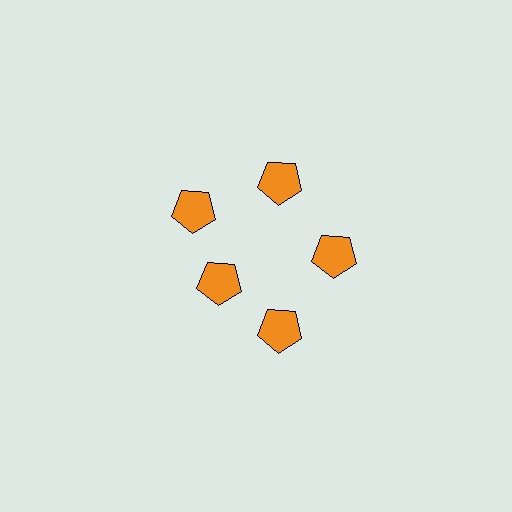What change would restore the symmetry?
The symmetry would be restored by moving it outward, back onto the ring so that all 5 pentagons sit at equal angles and equal distance from the center.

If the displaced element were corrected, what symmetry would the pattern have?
It would have 5-fold rotational symmetry — the pattern would map onto itself every 72 degrees.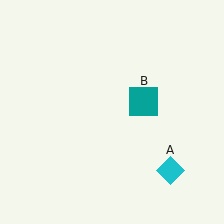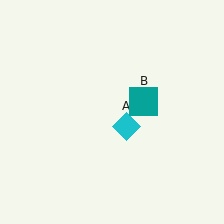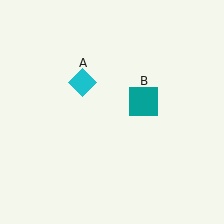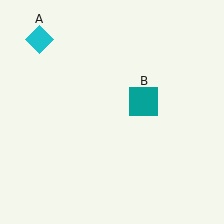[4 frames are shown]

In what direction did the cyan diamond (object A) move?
The cyan diamond (object A) moved up and to the left.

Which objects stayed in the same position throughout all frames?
Teal square (object B) remained stationary.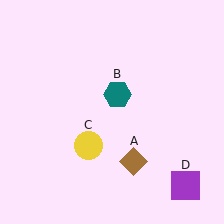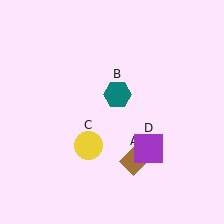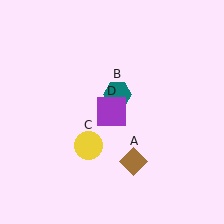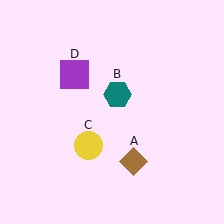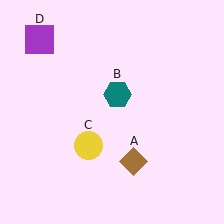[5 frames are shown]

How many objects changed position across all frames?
1 object changed position: purple square (object D).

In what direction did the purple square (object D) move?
The purple square (object D) moved up and to the left.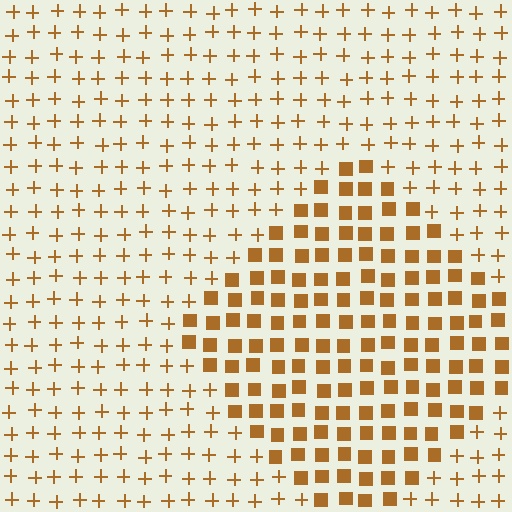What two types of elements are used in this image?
The image uses squares inside the diamond region and plus signs outside it.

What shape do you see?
I see a diamond.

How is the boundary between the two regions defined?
The boundary is defined by a change in element shape: squares inside vs. plus signs outside. All elements share the same color and spacing.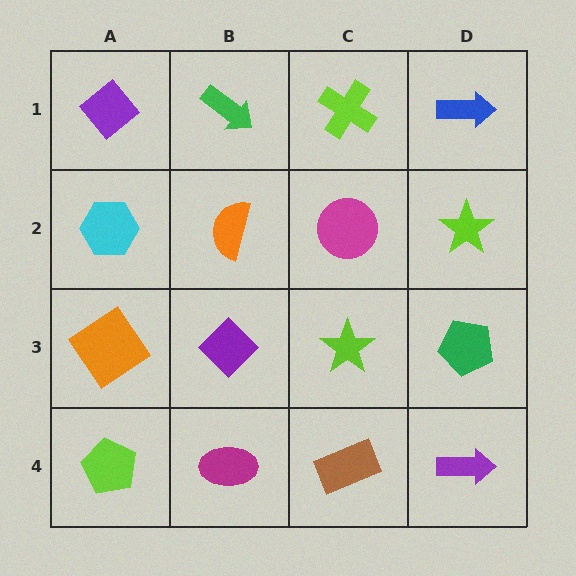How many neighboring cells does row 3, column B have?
4.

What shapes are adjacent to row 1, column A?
A cyan hexagon (row 2, column A), a green arrow (row 1, column B).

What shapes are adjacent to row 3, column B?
An orange semicircle (row 2, column B), a magenta ellipse (row 4, column B), an orange diamond (row 3, column A), a lime star (row 3, column C).